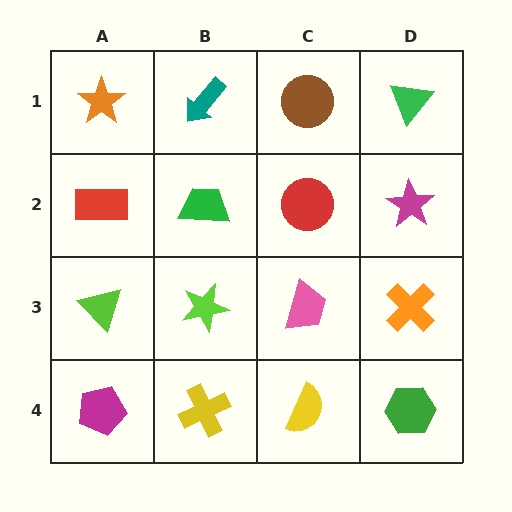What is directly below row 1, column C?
A red circle.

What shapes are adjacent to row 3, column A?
A red rectangle (row 2, column A), a magenta pentagon (row 4, column A), a lime star (row 3, column B).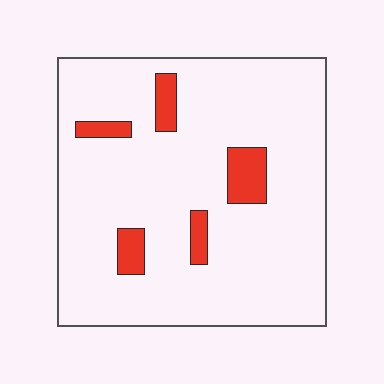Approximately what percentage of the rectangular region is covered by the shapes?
Approximately 10%.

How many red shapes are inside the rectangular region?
5.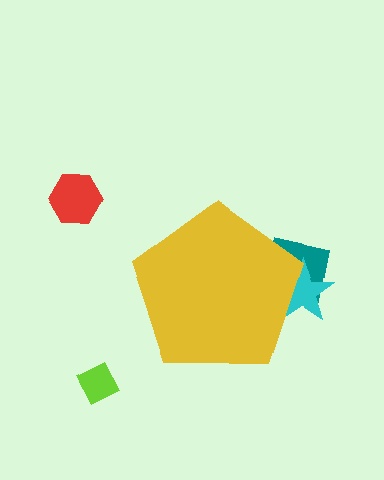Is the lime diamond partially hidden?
No, the lime diamond is fully visible.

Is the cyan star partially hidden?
Yes, the cyan star is partially hidden behind the yellow pentagon.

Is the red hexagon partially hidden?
No, the red hexagon is fully visible.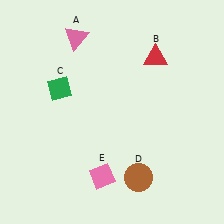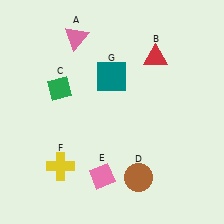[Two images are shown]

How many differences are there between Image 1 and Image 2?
There are 2 differences between the two images.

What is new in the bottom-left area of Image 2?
A yellow cross (F) was added in the bottom-left area of Image 2.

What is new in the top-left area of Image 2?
A teal square (G) was added in the top-left area of Image 2.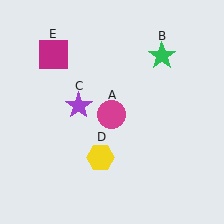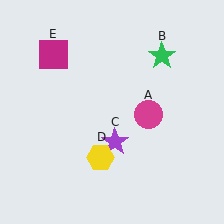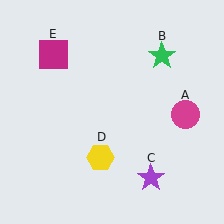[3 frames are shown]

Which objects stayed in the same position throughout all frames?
Green star (object B) and yellow hexagon (object D) and magenta square (object E) remained stationary.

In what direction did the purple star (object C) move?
The purple star (object C) moved down and to the right.